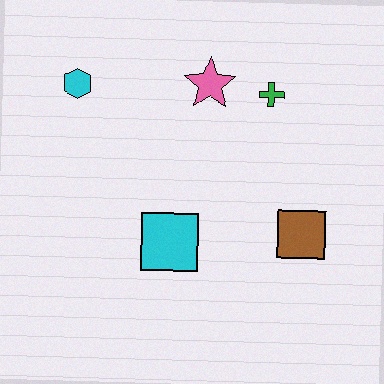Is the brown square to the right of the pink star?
Yes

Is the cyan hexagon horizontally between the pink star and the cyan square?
No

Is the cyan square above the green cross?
No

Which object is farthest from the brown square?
The cyan hexagon is farthest from the brown square.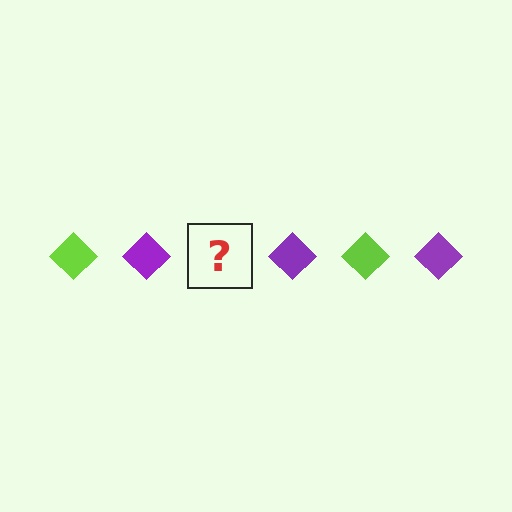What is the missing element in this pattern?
The missing element is a lime diamond.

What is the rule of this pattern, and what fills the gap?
The rule is that the pattern cycles through lime, purple diamonds. The gap should be filled with a lime diamond.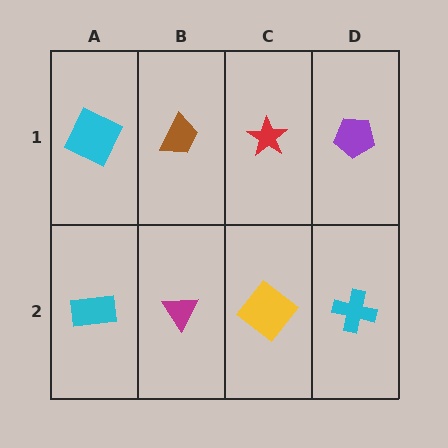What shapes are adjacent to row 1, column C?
A yellow diamond (row 2, column C), a brown trapezoid (row 1, column B), a purple pentagon (row 1, column D).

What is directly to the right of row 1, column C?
A purple pentagon.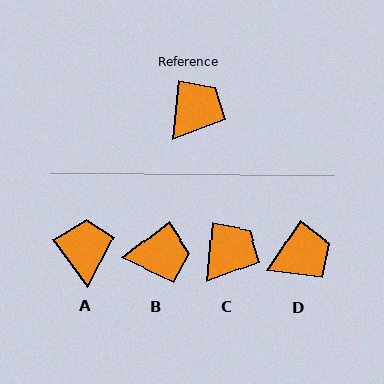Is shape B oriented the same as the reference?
No, it is off by about 46 degrees.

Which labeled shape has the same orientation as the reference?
C.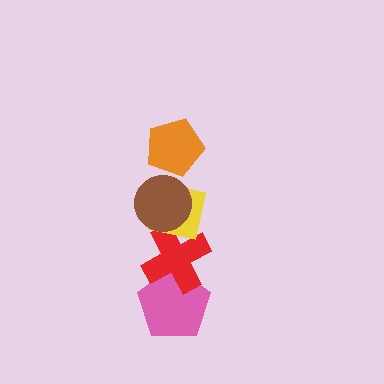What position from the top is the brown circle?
The brown circle is 2nd from the top.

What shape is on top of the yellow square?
The brown circle is on top of the yellow square.